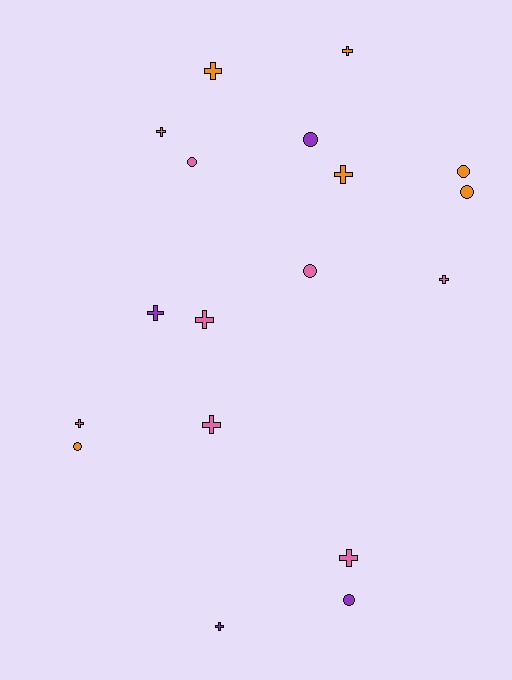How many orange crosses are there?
There are 3 orange crosses.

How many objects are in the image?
There are 18 objects.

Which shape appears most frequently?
Cross, with 11 objects.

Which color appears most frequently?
Pink, with 8 objects.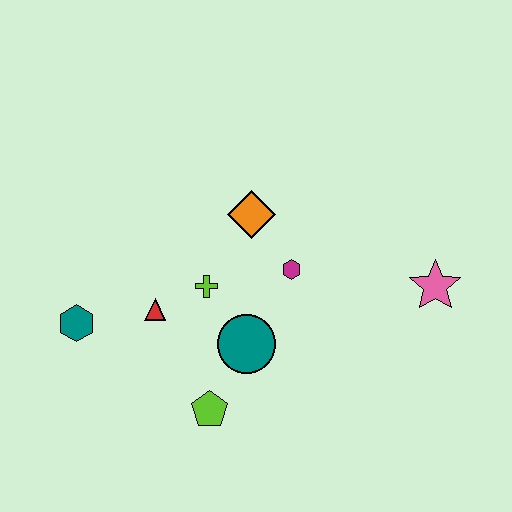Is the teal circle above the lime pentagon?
Yes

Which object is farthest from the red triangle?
The pink star is farthest from the red triangle.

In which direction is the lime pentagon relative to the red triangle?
The lime pentagon is below the red triangle.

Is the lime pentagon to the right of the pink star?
No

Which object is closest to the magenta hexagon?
The orange diamond is closest to the magenta hexagon.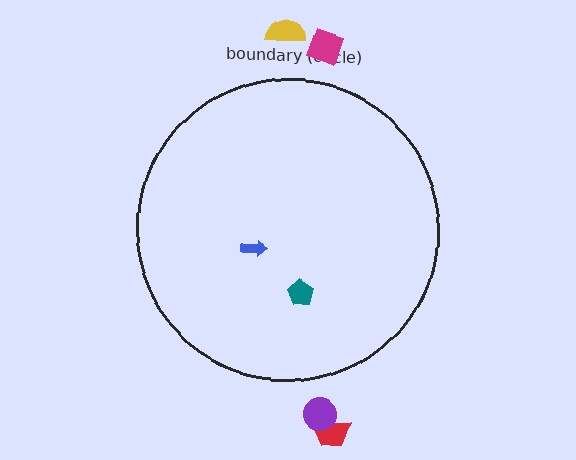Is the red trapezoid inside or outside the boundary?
Outside.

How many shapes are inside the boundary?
2 inside, 4 outside.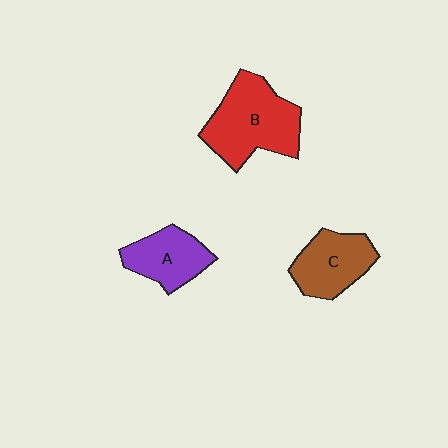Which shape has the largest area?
Shape B (red).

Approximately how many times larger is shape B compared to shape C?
Approximately 1.5 times.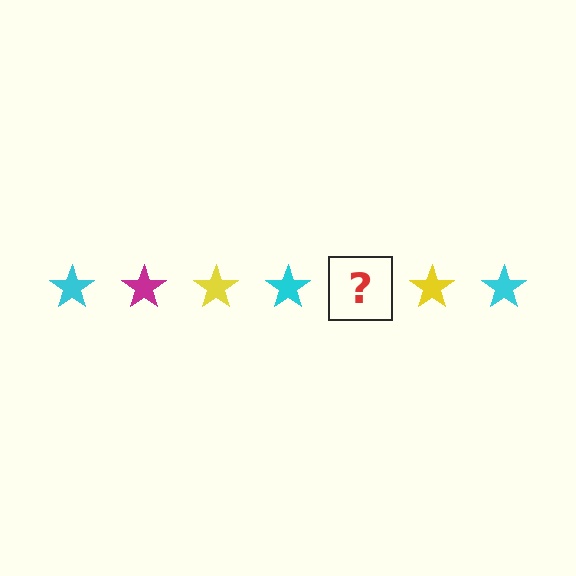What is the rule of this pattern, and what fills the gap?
The rule is that the pattern cycles through cyan, magenta, yellow stars. The gap should be filled with a magenta star.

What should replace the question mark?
The question mark should be replaced with a magenta star.